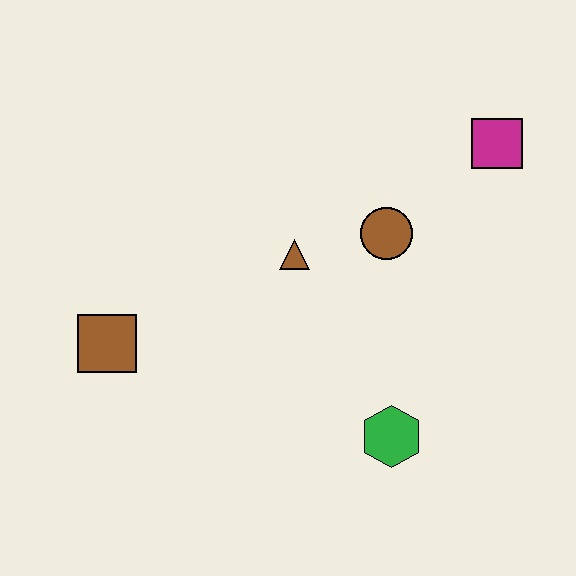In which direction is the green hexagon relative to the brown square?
The green hexagon is to the right of the brown square.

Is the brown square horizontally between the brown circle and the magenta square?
No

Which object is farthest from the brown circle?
The brown square is farthest from the brown circle.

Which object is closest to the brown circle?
The brown triangle is closest to the brown circle.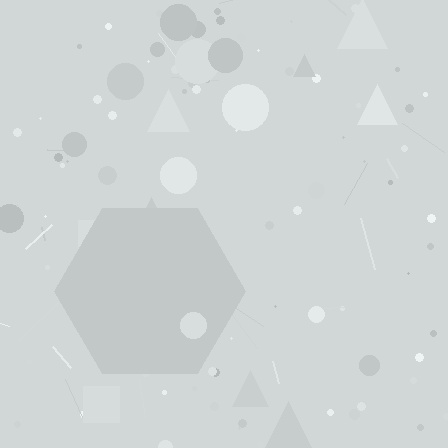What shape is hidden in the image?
A hexagon is hidden in the image.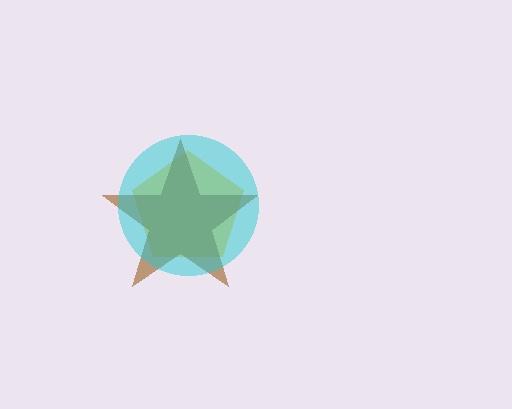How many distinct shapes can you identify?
There are 3 distinct shapes: a yellow pentagon, a brown star, a cyan circle.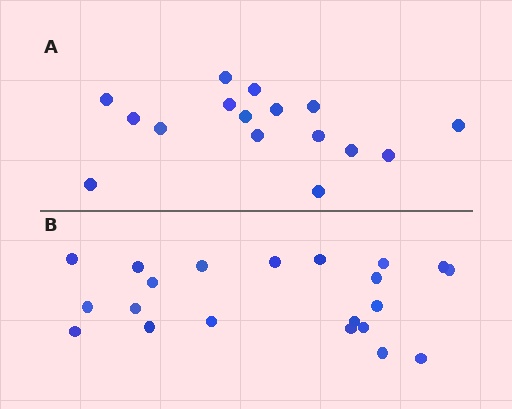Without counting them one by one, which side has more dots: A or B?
Region B (the bottom region) has more dots.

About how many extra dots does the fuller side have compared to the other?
Region B has about 5 more dots than region A.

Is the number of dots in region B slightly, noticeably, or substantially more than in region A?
Region B has noticeably more, but not dramatically so. The ratio is roughly 1.3 to 1.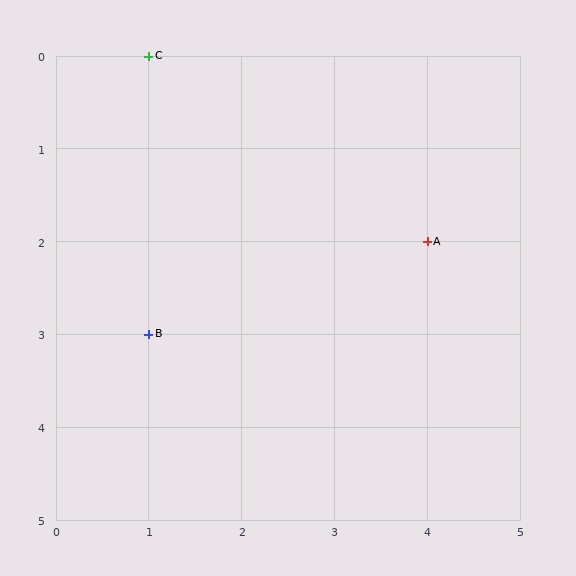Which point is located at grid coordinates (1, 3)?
Point B is at (1, 3).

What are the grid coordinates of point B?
Point B is at grid coordinates (1, 3).